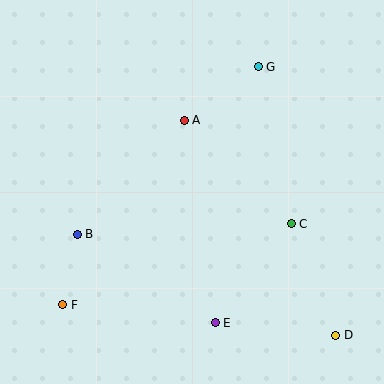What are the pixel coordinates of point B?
Point B is at (77, 234).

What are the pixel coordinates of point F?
Point F is at (63, 305).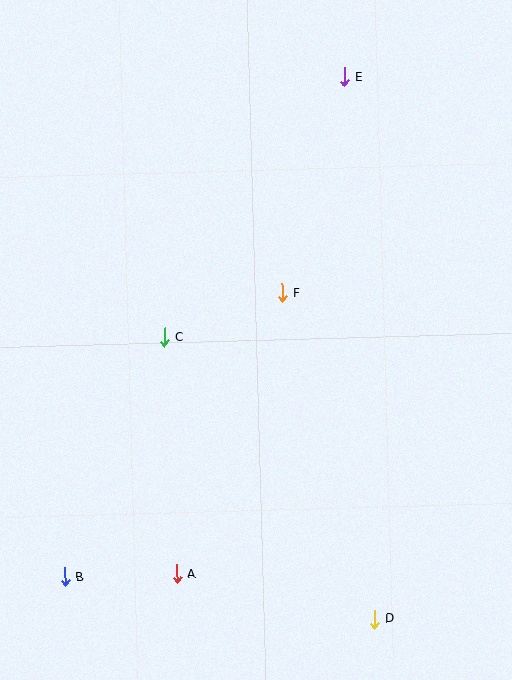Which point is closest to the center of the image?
Point F at (282, 293) is closest to the center.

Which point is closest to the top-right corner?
Point E is closest to the top-right corner.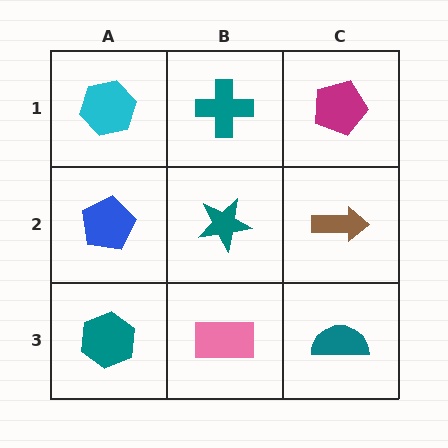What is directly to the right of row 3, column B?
A teal semicircle.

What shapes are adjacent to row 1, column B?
A teal star (row 2, column B), a cyan hexagon (row 1, column A), a magenta pentagon (row 1, column C).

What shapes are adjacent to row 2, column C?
A magenta pentagon (row 1, column C), a teal semicircle (row 3, column C), a teal star (row 2, column B).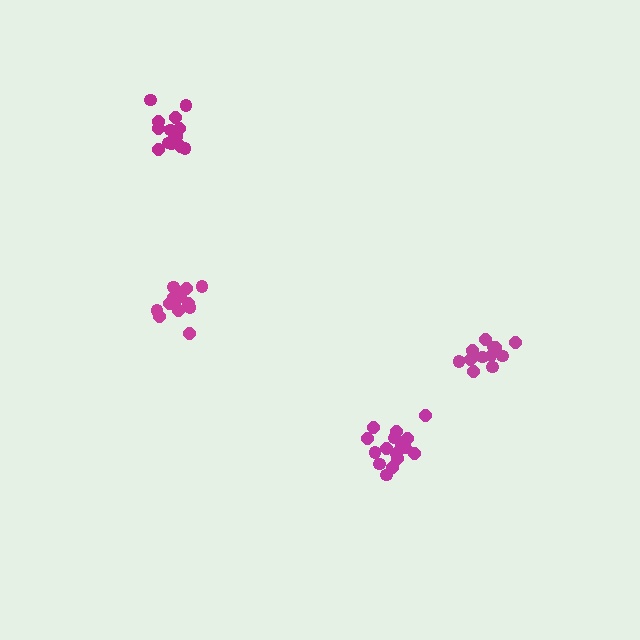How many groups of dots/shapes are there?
There are 4 groups.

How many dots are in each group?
Group 1: 14 dots, Group 2: 17 dots, Group 3: 14 dots, Group 4: 13 dots (58 total).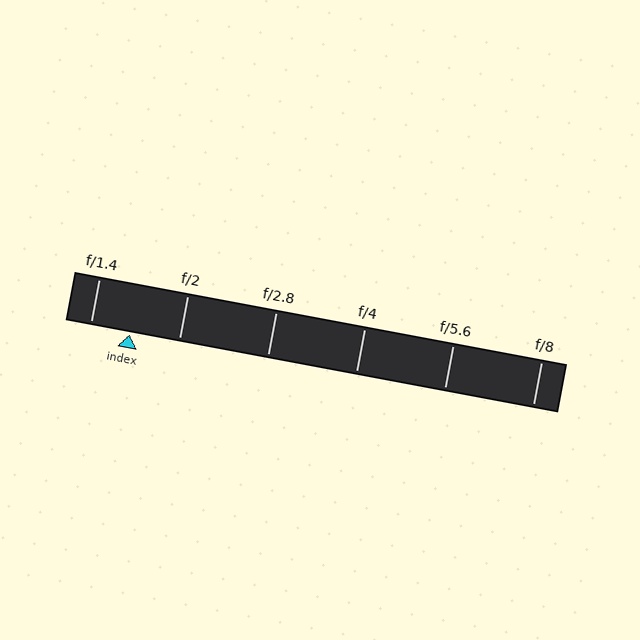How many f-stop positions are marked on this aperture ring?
There are 6 f-stop positions marked.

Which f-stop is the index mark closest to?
The index mark is closest to f/1.4.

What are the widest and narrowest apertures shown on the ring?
The widest aperture shown is f/1.4 and the narrowest is f/8.